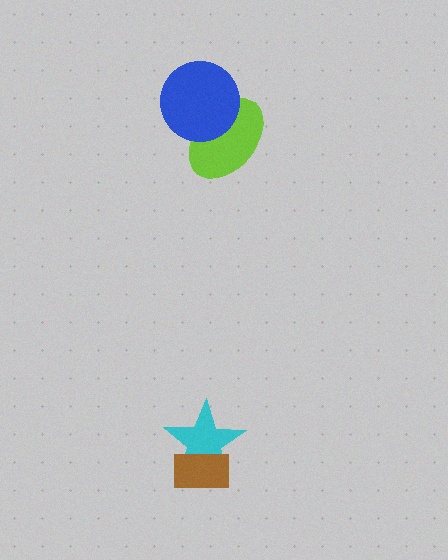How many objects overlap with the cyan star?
1 object overlaps with the cyan star.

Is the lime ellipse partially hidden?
Yes, it is partially covered by another shape.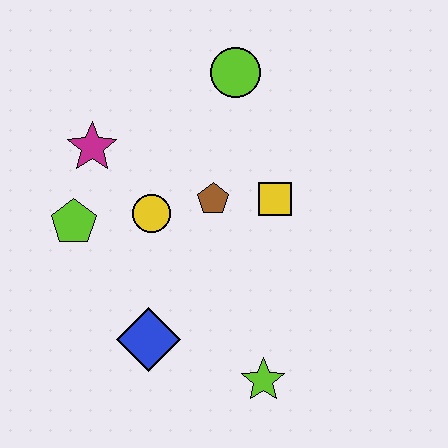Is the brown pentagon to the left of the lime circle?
Yes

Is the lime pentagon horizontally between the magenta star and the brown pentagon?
No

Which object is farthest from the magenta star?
The lime star is farthest from the magenta star.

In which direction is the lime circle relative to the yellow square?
The lime circle is above the yellow square.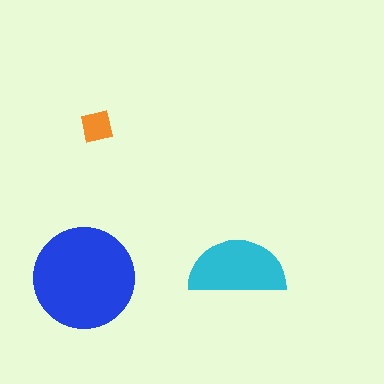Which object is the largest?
The blue circle.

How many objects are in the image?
There are 3 objects in the image.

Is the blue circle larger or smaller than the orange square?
Larger.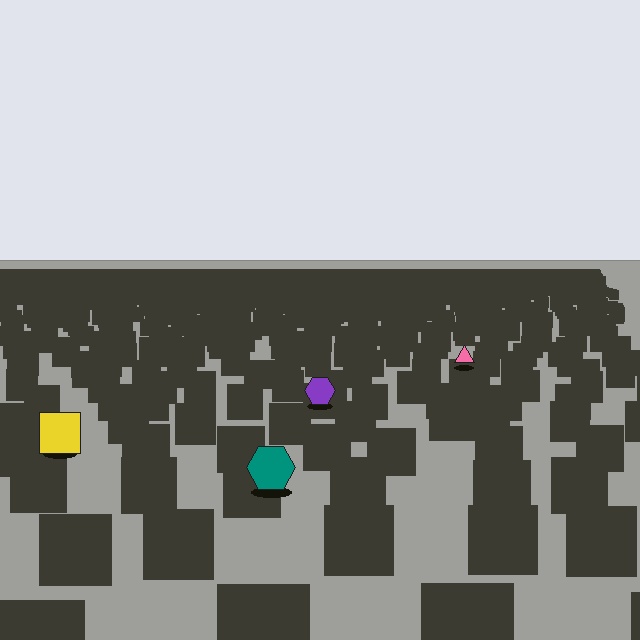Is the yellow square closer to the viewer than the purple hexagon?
Yes. The yellow square is closer — you can tell from the texture gradient: the ground texture is coarser near it.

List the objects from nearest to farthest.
From nearest to farthest: the teal hexagon, the yellow square, the purple hexagon, the pink triangle.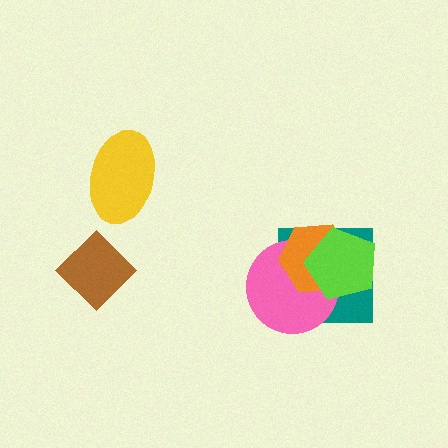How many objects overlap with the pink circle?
3 objects overlap with the pink circle.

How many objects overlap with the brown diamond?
0 objects overlap with the brown diamond.